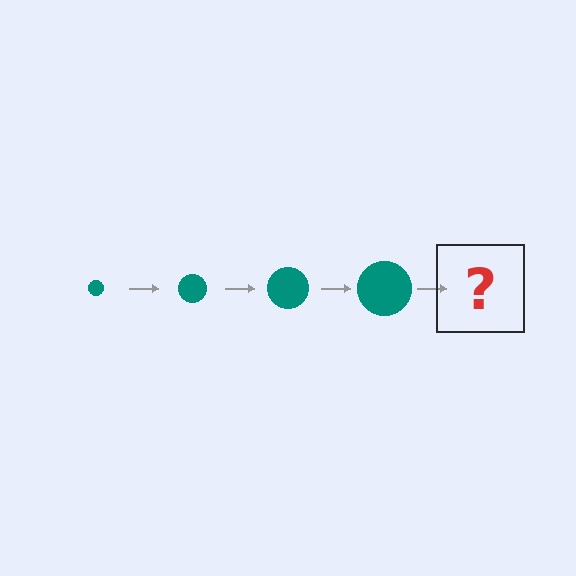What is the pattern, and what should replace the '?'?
The pattern is that the circle gets progressively larger each step. The '?' should be a teal circle, larger than the previous one.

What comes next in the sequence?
The next element should be a teal circle, larger than the previous one.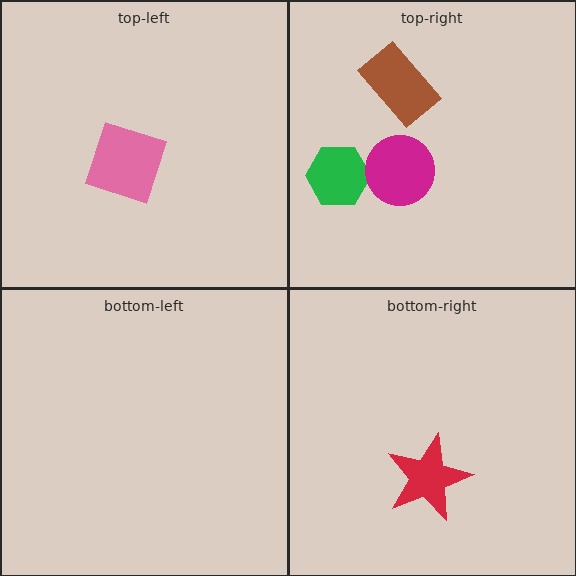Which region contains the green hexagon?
The top-right region.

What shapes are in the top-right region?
The green hexagon, the brown rectangle, the magenta circle.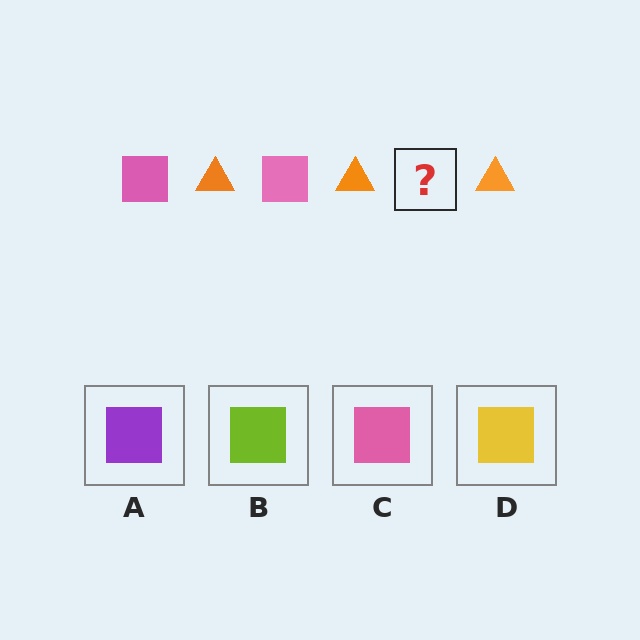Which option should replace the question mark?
Option C.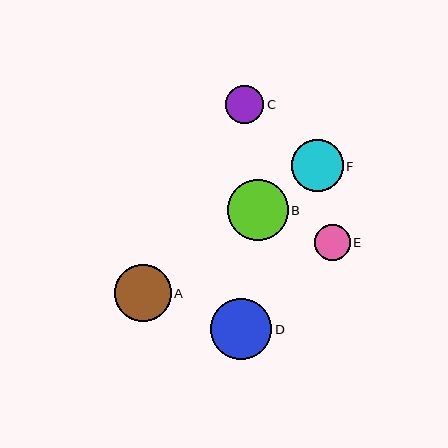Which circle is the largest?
Circle D is the largest with a size of approximately 62 pixels.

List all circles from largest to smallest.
From largest to smallest: D, B, A, F, C, E.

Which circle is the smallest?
Circle E is the smallest with a size of approximately 35 pixels.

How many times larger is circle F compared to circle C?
Circle F is approximately 1.4 times the size of circle C.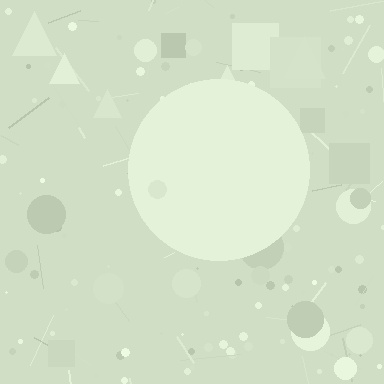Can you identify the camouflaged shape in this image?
The camouflaged shape is a circle.